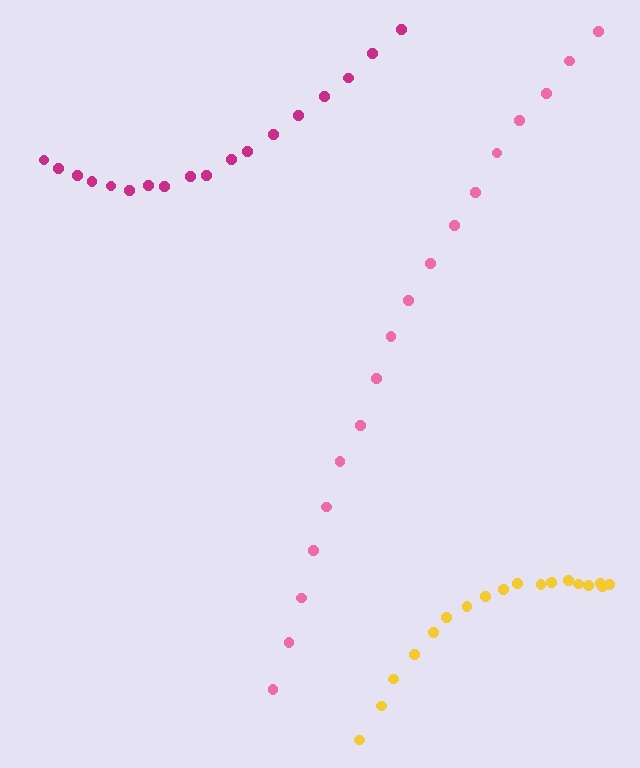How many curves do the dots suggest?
There are 3 distinct paths.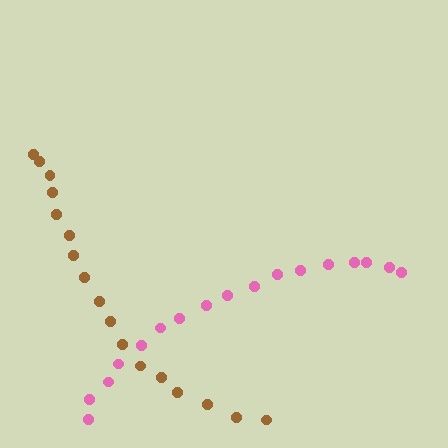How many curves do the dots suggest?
There are 2 distinct paths.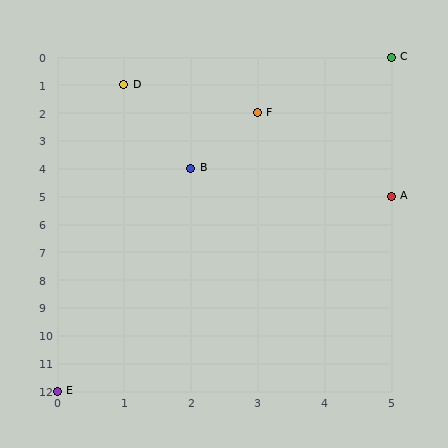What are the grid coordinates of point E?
Point E is at grid coordinates (0, 12).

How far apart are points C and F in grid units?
Points C and F are 2 columns and 2 rows apart (about 2.8 grid units diagonally).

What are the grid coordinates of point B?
Point B is at grid coordinates (2, 4).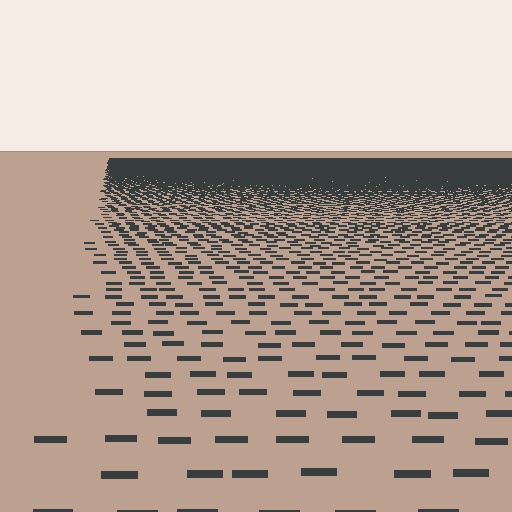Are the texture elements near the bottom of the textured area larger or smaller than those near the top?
Larger. Near the bottom, elements are closer to the viewer and appear at a bigger on-screen size.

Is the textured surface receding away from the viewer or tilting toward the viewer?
The surface is receding away from the viewer. Texture elements get smaller and denser toward the top.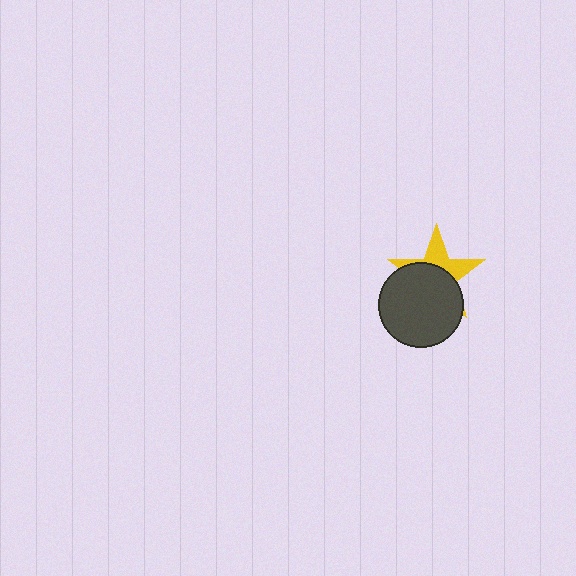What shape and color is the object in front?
The object in front is a dark gray circle.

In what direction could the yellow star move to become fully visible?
The yellow star could move up. That would shift it out from behind the dark gray circle entirely.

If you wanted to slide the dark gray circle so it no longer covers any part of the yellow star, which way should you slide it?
Slide it down — that is the most direct way to separate the two shapes.